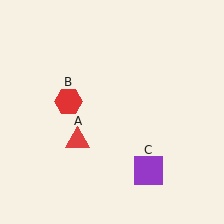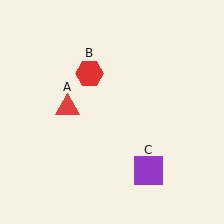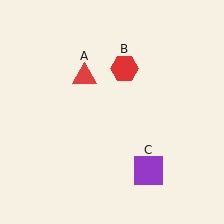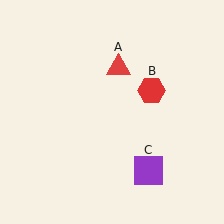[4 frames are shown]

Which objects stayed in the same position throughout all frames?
Purple square (object C) remained stationary.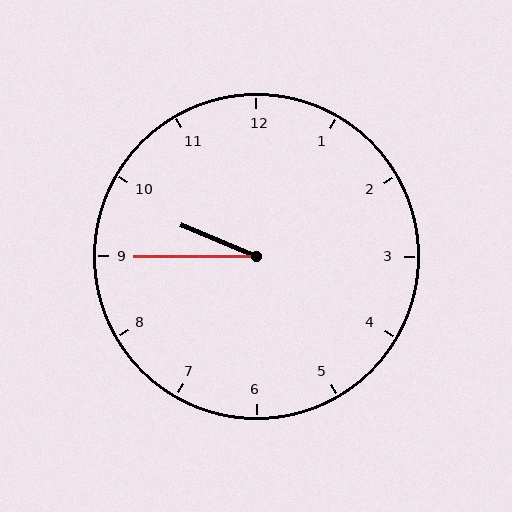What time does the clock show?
9:45.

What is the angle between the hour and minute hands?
Approximately 22 degrees.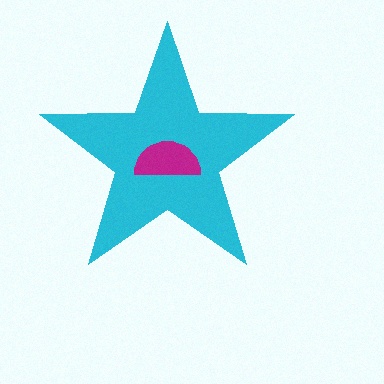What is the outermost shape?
The cyan star.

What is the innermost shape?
The magenta semicircle.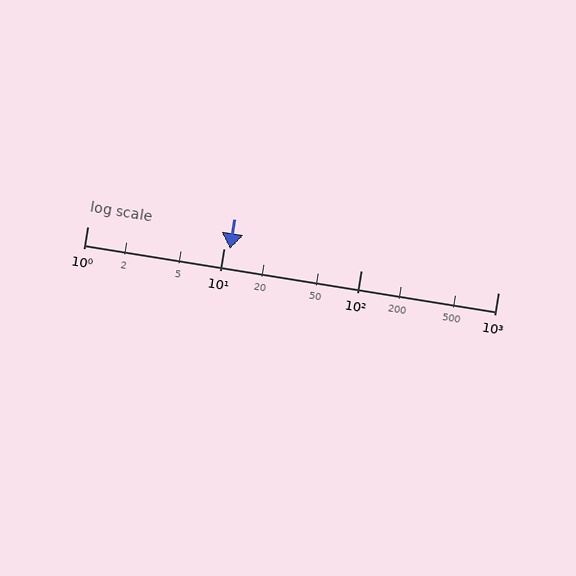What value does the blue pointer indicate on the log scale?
The pointer indicates approximately 11.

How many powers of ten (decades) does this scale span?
The scale spans 3 decades, from 1 to 1000.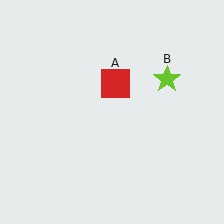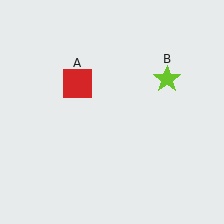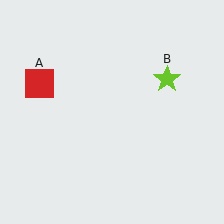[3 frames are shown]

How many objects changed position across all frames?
1 object changed position: red square (object A).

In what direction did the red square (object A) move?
The red square (object A) moved left.